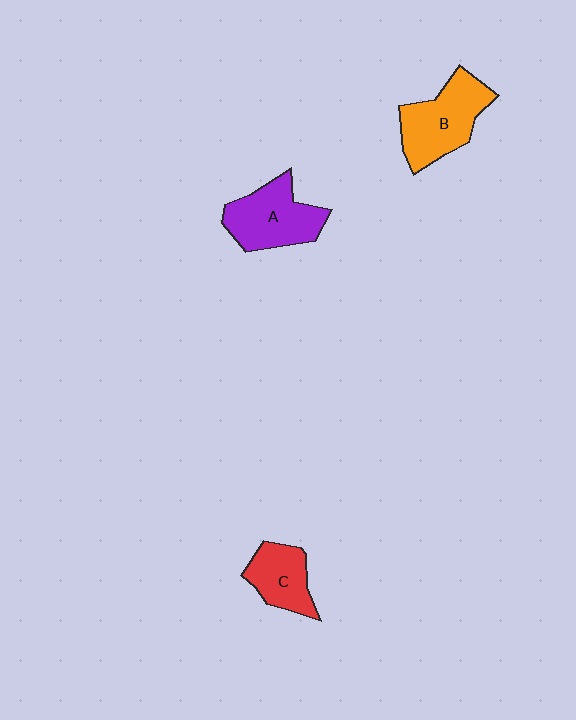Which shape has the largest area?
Shape B (orange).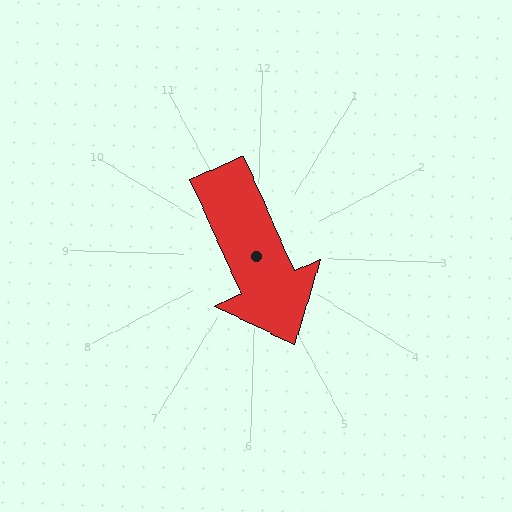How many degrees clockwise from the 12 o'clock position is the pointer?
Approximately 154 degrees.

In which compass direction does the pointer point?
Southeast.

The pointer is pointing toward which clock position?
Roughly 5 o'clock.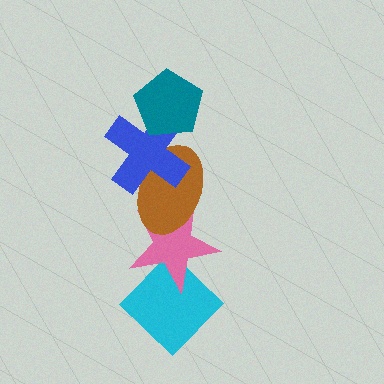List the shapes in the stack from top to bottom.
From top to bottom: the teal pentagon, the blue cross, the brown ellipse, the pink star, the cyan diamond.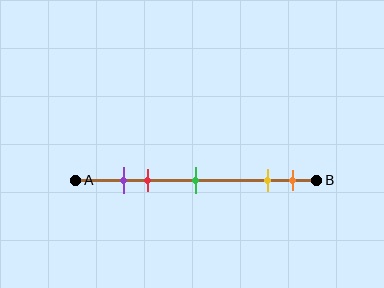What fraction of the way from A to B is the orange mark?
The orange mark is approximately 90% (0.9) of the way from A to B.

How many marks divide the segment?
There are 5 marks dividing the segment.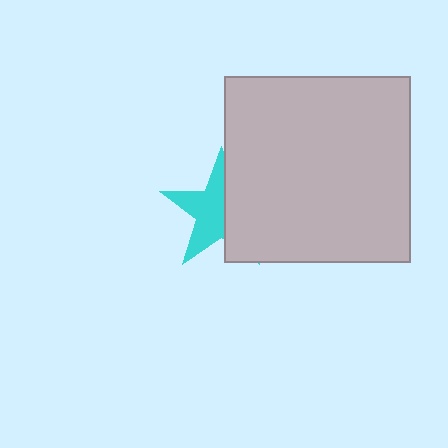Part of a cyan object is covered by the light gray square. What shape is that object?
It is a star.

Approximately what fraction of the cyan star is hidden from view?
Roughly 46% of the cyan star is hidden behind the light gray square.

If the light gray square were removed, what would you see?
You would see the complete cyan star.